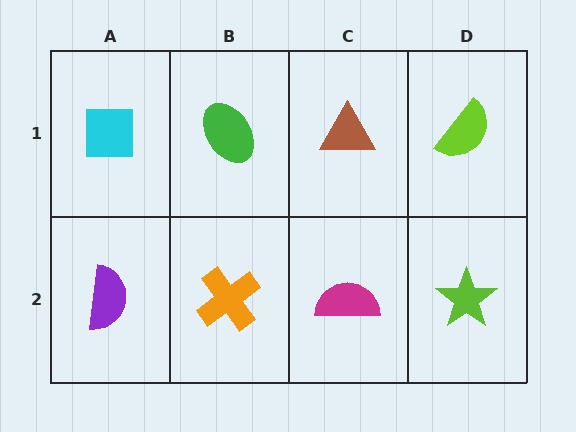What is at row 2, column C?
A magenta semicircle.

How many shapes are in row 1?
4 shapes.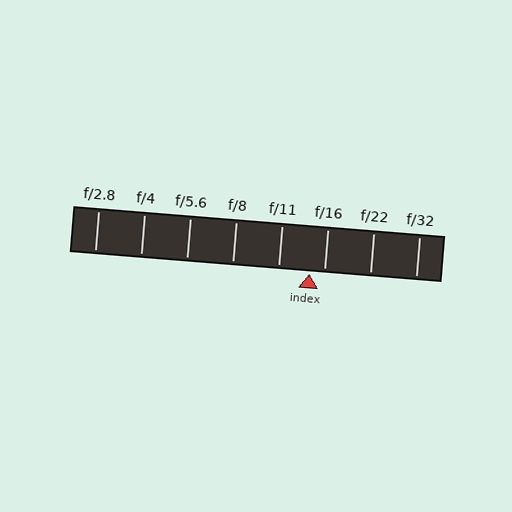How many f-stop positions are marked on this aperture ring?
There are 8 f-stop positions marked.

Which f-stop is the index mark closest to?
The index mark is closest to f/16.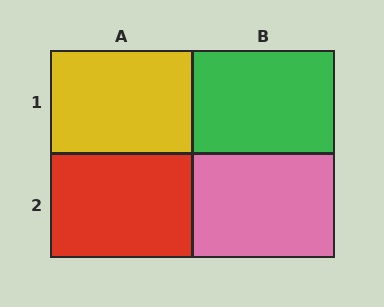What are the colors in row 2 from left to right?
Red, pink.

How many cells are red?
1 cell is red.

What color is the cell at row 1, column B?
Green.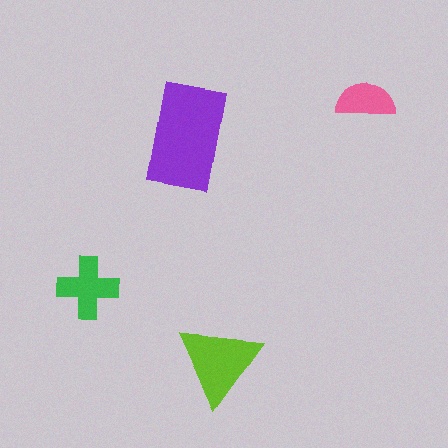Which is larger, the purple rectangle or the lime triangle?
The purple rectangle.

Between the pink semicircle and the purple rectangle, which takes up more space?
The purple rectangle.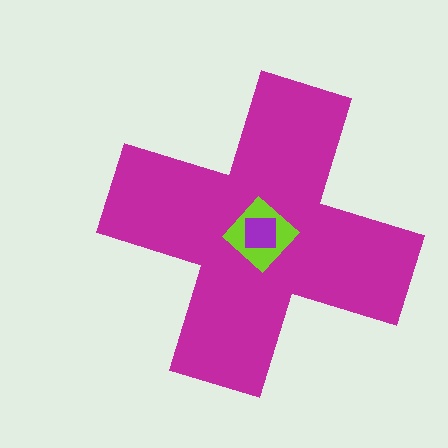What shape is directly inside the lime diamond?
The purple square.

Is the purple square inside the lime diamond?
Yes.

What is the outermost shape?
The magenta cross.